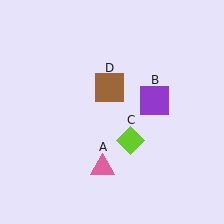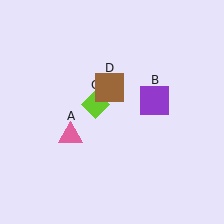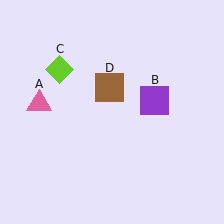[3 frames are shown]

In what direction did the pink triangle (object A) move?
The pink triangle (object A) moved up and to the left.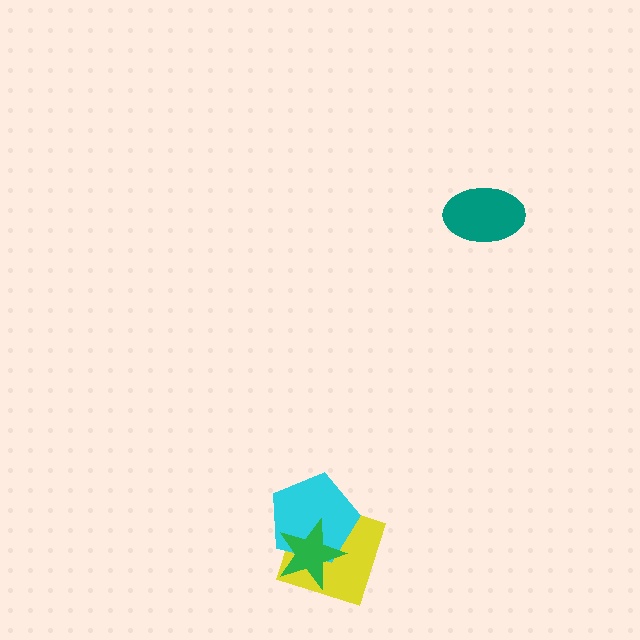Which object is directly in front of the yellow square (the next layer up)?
The cyan pentagon is directly in front of the yellow square.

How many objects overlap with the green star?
2 objects overlap with the green star.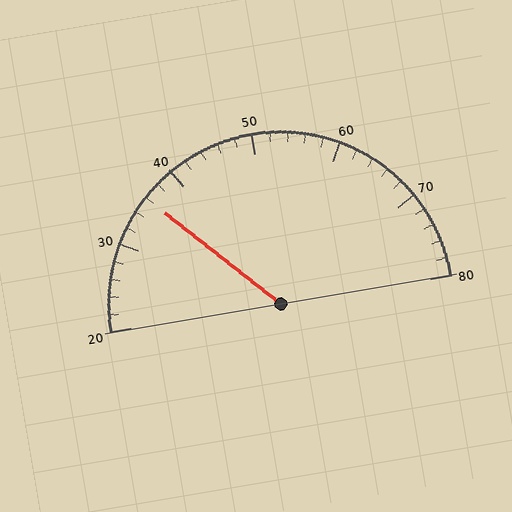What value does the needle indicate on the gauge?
The needle indicates approximately 36.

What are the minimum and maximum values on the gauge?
The gauge ranges from 20 to 80.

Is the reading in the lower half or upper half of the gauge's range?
The reading is in the lower half of the range (20 to 80).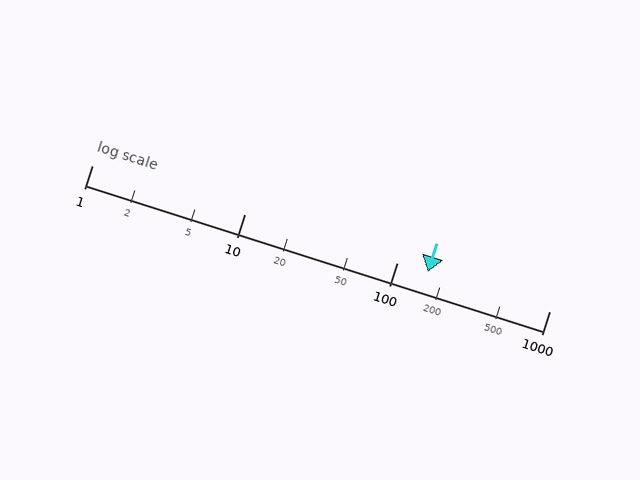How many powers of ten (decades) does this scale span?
The scale spans 3 decades, from 1 to 1000.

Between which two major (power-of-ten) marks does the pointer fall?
The pointer is between 100 and 1000.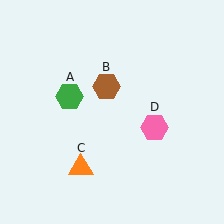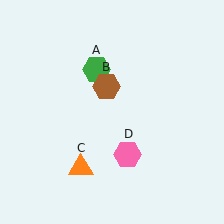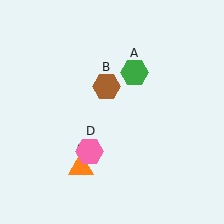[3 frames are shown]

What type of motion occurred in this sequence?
The green hexagon (object A), pink hexagon (object D) rotated clockwise around the center of the scene.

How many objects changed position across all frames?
2 objects changed position: green hexagon (object A), pink hexagon (object D).